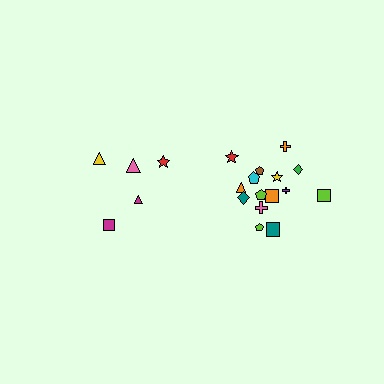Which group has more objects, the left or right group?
The right group.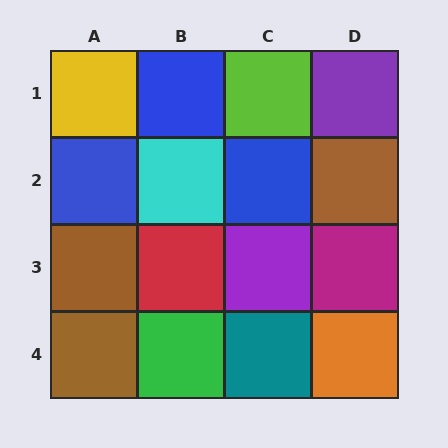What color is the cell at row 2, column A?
Blue.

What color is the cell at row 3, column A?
Brown.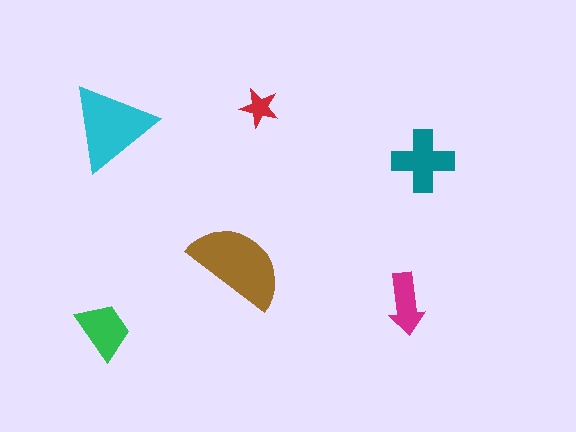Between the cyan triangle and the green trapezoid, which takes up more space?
The cyan triangle.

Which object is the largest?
The brown semicircle.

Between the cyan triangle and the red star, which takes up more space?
The cyan triangle.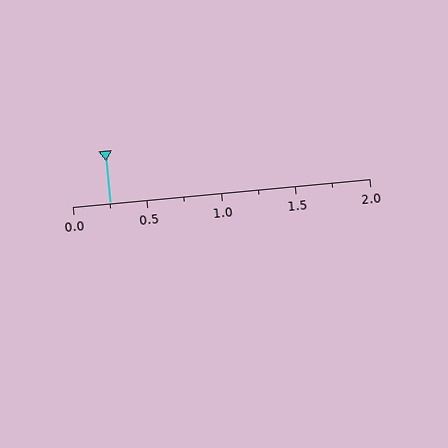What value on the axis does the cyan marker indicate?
The marker indicates approximately 0.25.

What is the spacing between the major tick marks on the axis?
The major ticks are spaced 0.5 apart.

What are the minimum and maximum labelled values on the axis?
The axis runs from 0.0 to 2.0.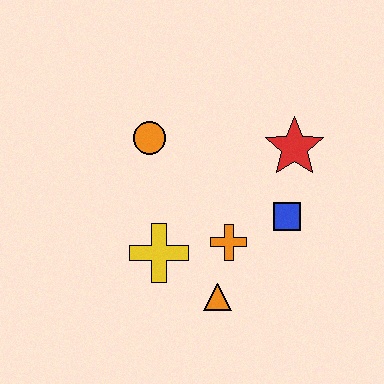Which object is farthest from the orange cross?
The orange circle is farthest from the orange cross.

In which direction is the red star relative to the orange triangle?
The red star is above the orange triangle.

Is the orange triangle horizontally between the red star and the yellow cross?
Yes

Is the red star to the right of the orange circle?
Yes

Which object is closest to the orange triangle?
The orange cross is closest to the orange triangle.